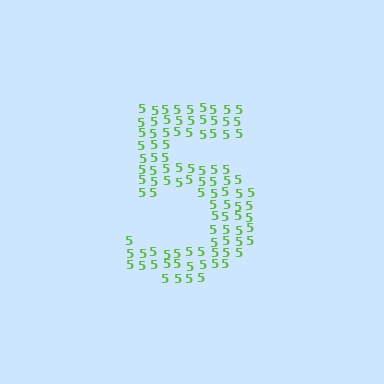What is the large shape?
The large shape is the digit 5.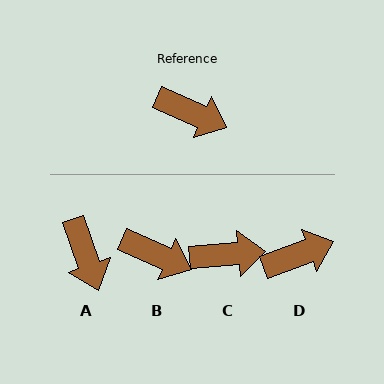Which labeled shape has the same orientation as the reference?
B.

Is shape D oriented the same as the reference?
No, it is off by about 44 degrees.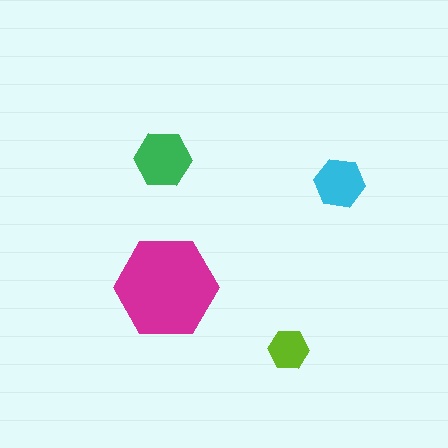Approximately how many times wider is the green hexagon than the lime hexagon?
About 1.5 times wider.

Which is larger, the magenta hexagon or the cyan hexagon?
The magenta one.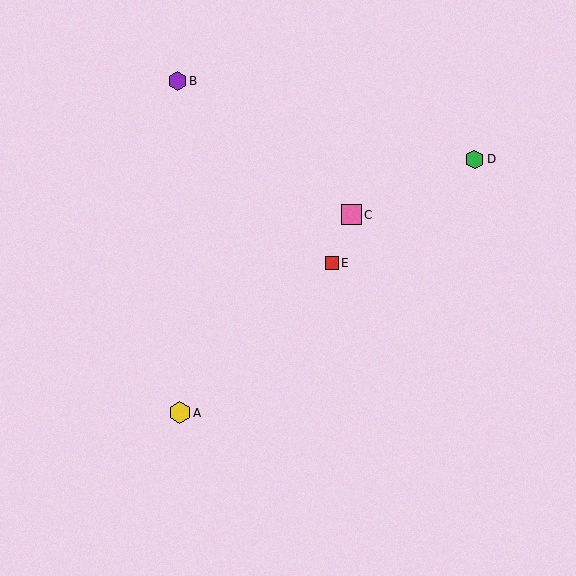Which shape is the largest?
The yellow hexagon (labeled A) is the largest.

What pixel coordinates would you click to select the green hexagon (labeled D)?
Click at (475, 159) to select the green hexagon D.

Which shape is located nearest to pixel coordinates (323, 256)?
The red square (labeled E) at (331, 263) is nearest to that location.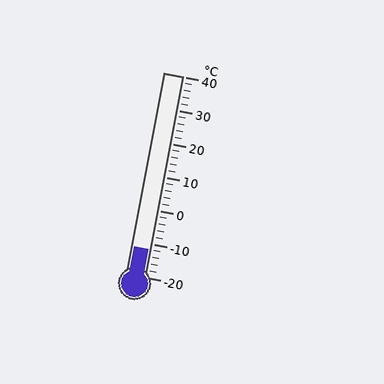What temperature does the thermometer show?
The thermometer shows approximately -12°C.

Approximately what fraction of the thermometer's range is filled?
The thermometer is filled to approximately 15% of its range.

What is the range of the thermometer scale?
The thermometer scale ranges from -20°C to 40°C.